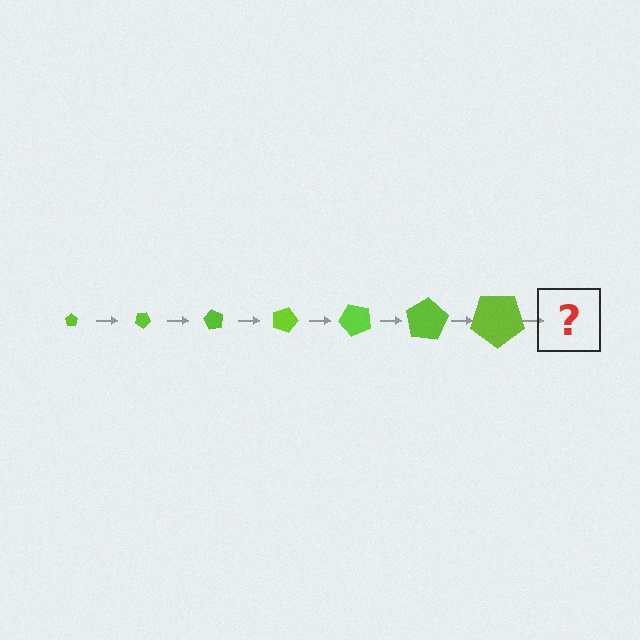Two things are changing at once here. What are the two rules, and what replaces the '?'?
The two rules are that the pentagon grows larger each step and it rotates 30 degrees each step. The '?' should be a pentagon, larger than the previous one and rotated 210 degrees from the start.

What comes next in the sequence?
The next element should be a pentagon, larger than the previous one and rotated 210 degrees from the start.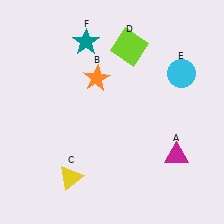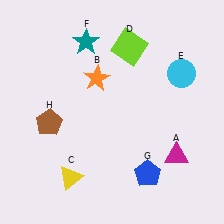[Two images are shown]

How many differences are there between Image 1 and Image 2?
There are 2 differences between the two images.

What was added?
A blue pentagon (G), a brown pentagon (H) were added in Image 2.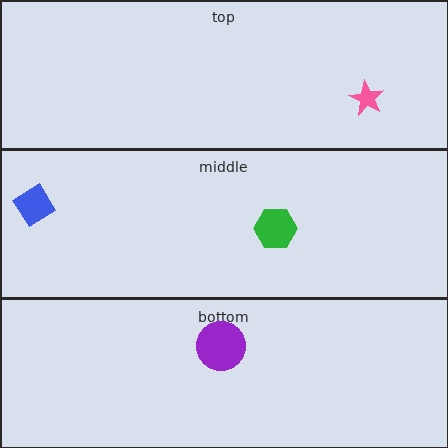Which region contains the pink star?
The top region.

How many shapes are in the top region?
1.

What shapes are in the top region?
The pink star.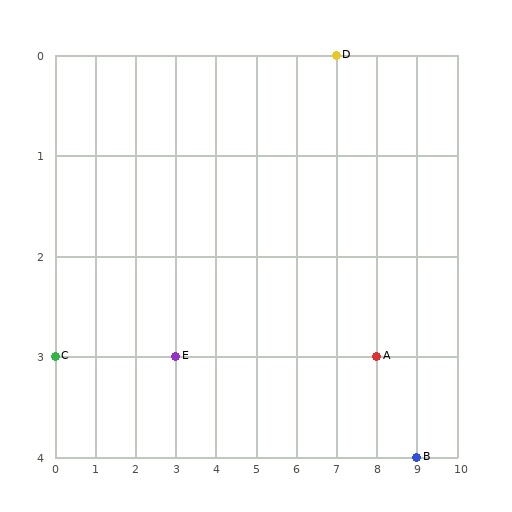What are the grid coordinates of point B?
Point B is at grid coordinates (9, 4).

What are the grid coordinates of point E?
Point E is at grid coordinates (3, 3).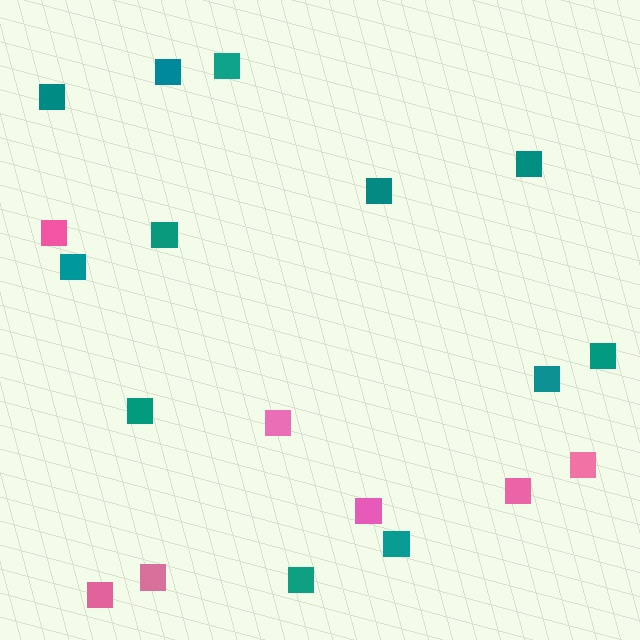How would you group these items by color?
There are 2 groups: one group of teal squares (12) and one group of pink squares (7).